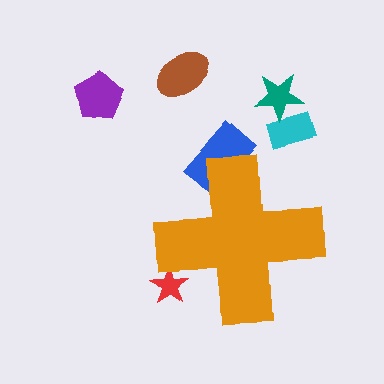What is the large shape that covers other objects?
An orange cross.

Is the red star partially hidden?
Yes, the red star is partially hidden behind the orange cross.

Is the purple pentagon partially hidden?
No, the purple pentagon is fully visible.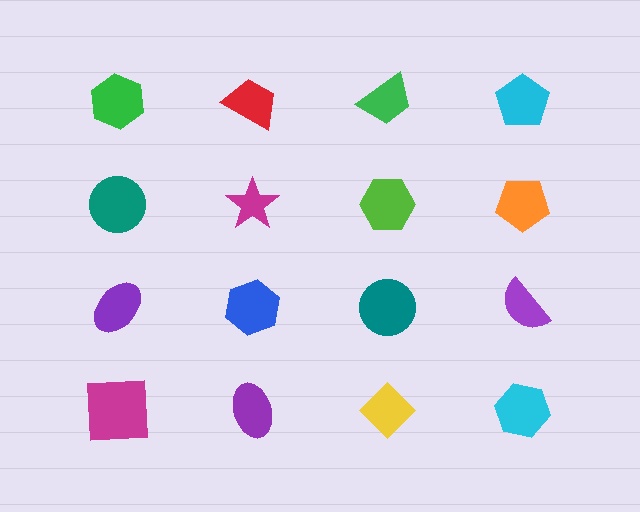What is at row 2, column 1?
A teal circle.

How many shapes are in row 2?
4 shapes.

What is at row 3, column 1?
A purple ellipse.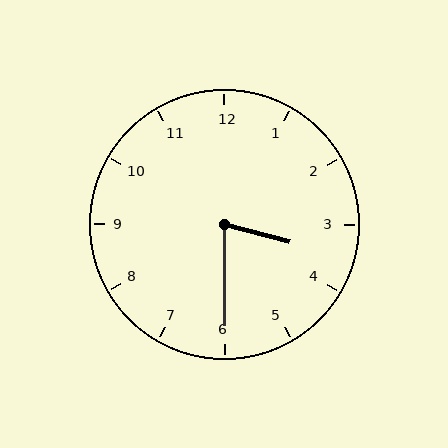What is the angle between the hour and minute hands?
Approximately 75 degrees.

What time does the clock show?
3:30.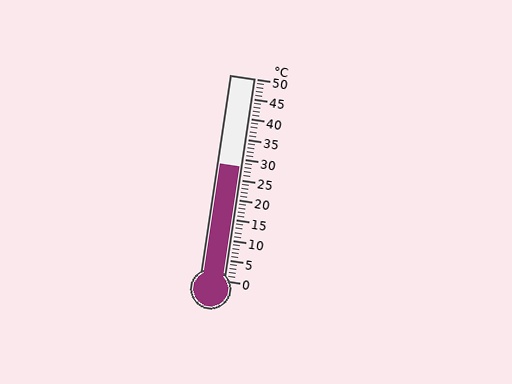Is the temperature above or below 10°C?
The temperature is above 10°C.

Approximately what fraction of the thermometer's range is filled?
The thermometer is filled to approximately 55% of its range.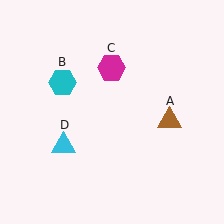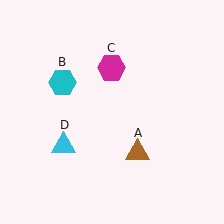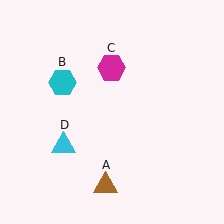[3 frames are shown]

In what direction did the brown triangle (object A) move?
The brown triangle (object A) moved down and to the left.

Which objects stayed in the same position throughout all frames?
Cyan hexagon (object B) and magenta hexagon (object C) and cyan triangle (object D) remained stationary.